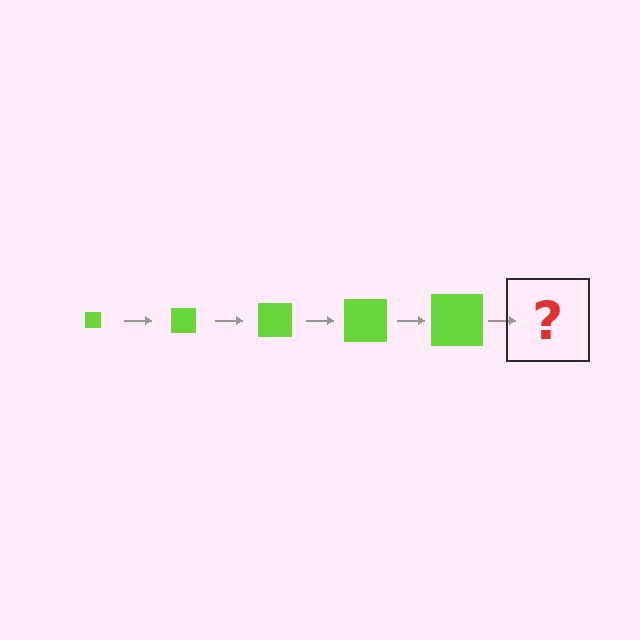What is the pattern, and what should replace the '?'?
The pattern is that the square gets progressively larger each step. The '?' should be a lime square, larger than the previous one.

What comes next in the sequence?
The next element should be a lime square, larger than the previous one.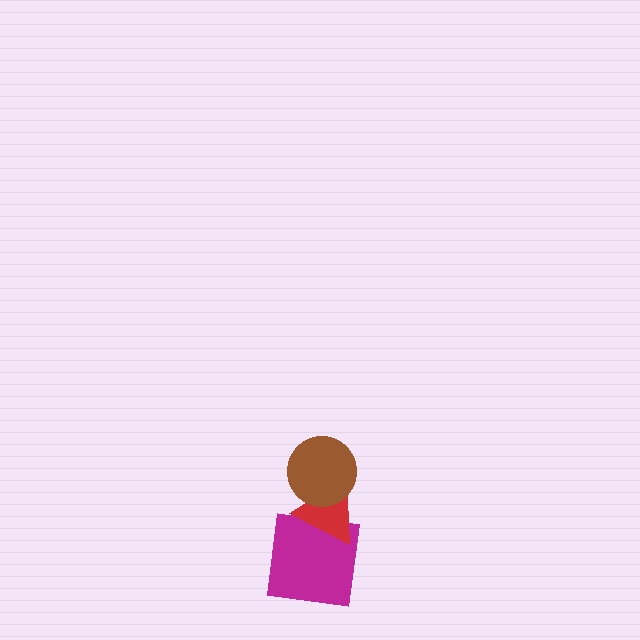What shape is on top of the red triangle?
The brown circle is on top of the red triangle.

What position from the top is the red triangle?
The red triangle is 2nd from the top.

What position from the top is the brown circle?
The brown circle is 1st from the top.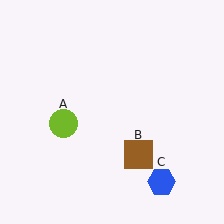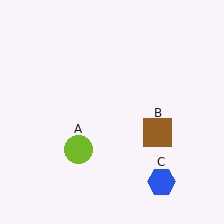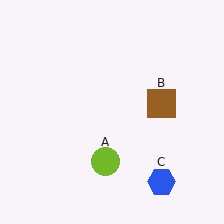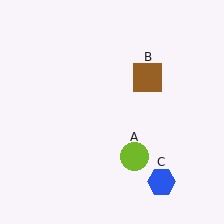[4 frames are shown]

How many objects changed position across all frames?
2 objects changed position: lime circle (object A), brown square (object B).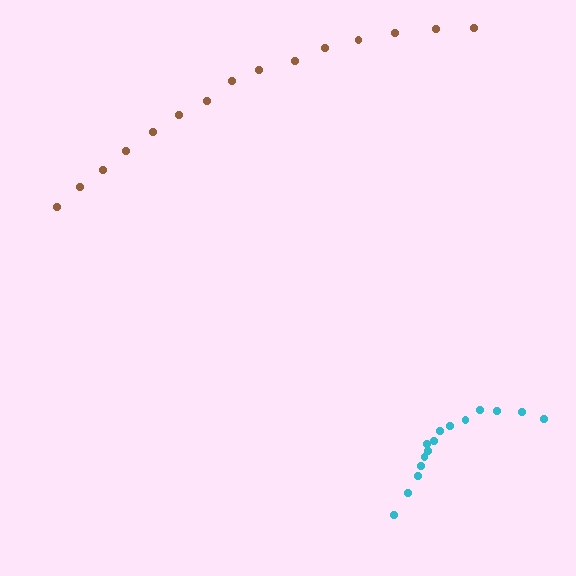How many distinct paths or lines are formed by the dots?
There are 2 distinct paths.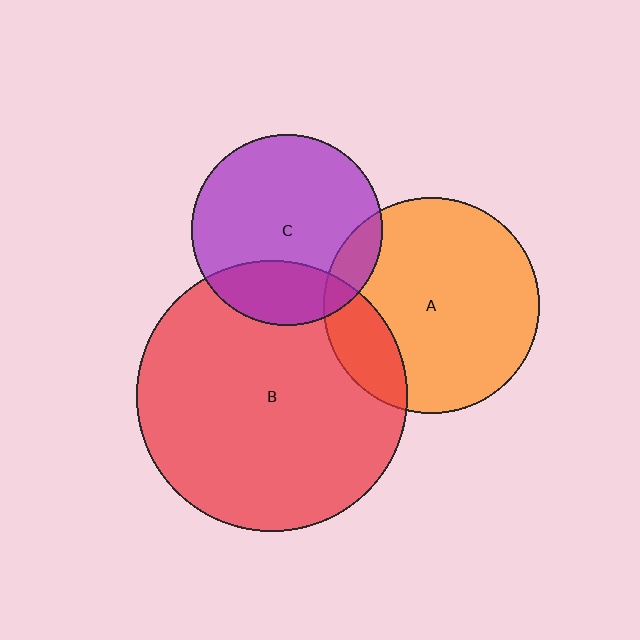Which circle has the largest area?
Circle B (red).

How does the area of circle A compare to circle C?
Approximately 1.3 times.